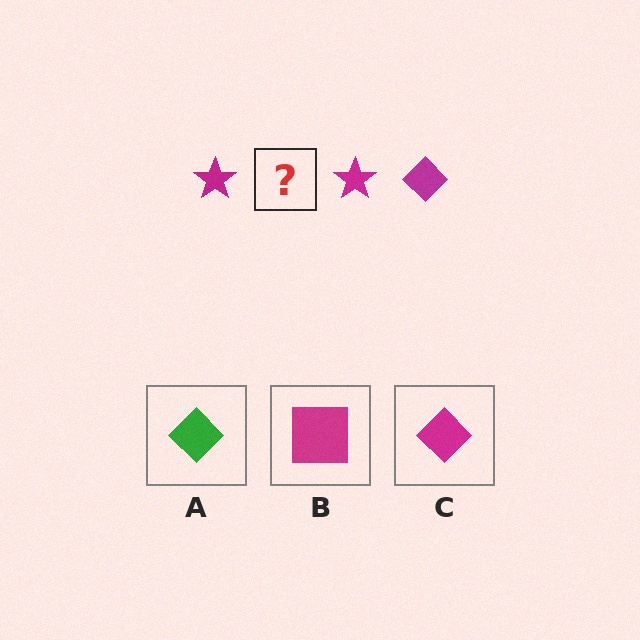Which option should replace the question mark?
Option C.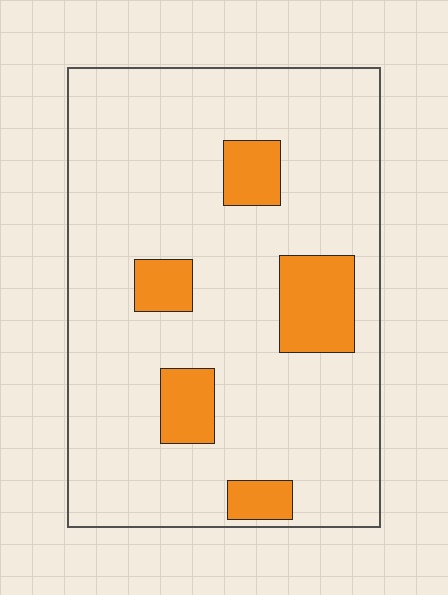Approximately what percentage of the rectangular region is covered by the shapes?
Approximately 15%.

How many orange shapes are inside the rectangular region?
5.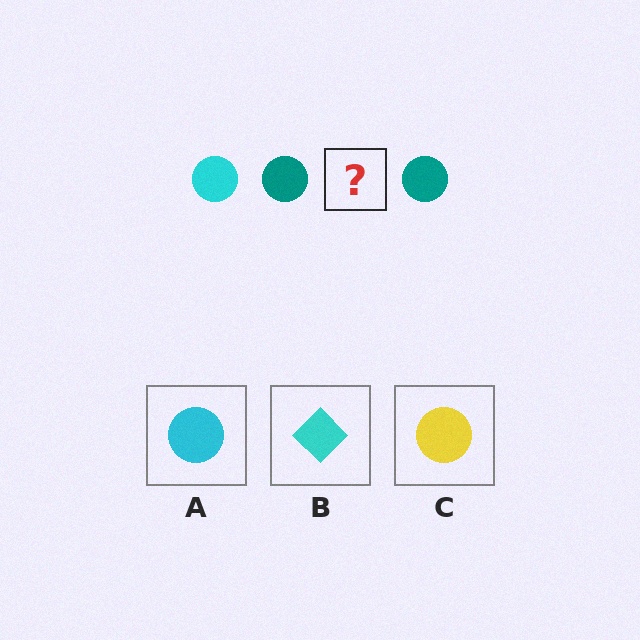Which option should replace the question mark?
Option A.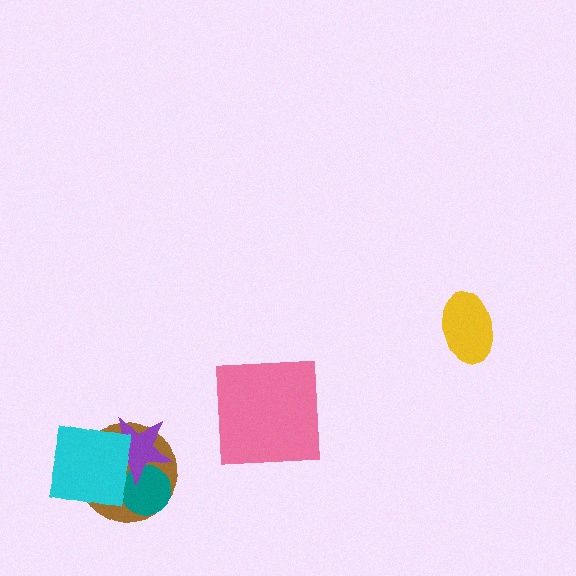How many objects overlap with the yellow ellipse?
0 objects overlap with the yellow ellipse.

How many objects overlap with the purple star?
3 objects overlap with the purple star.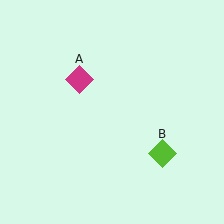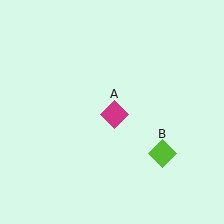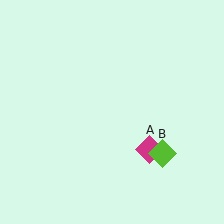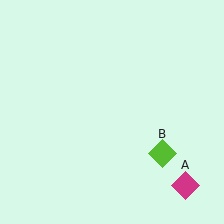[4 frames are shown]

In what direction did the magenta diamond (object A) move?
The magenta diamond (object A) moved down and to the right.